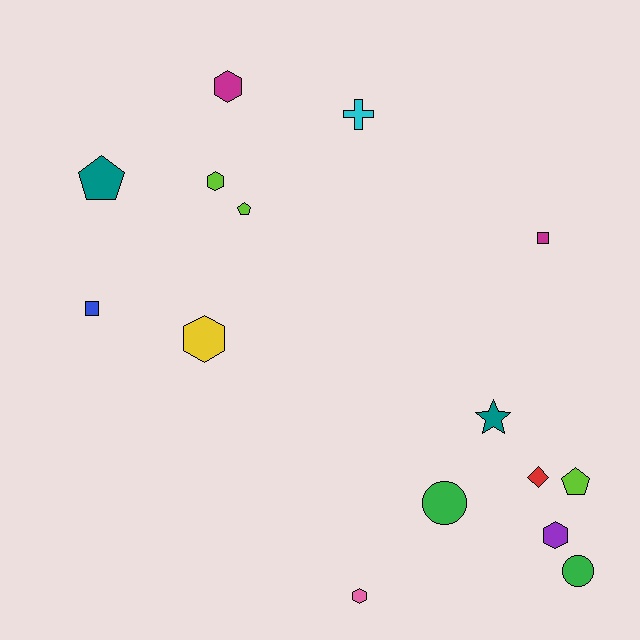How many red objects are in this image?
There is 1 red object.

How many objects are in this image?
There are 15 objects.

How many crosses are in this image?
There is 1 cross.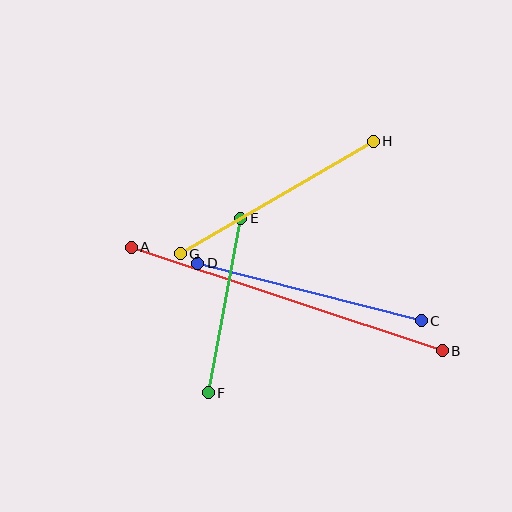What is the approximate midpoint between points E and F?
The midpoint is at approximately (225, 306) pixels.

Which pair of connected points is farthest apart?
Points A and B are farthest apart.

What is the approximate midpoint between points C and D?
The midpoint is at approximately (309, 292) pixels.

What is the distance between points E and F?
The distance is approximately 178 pixels.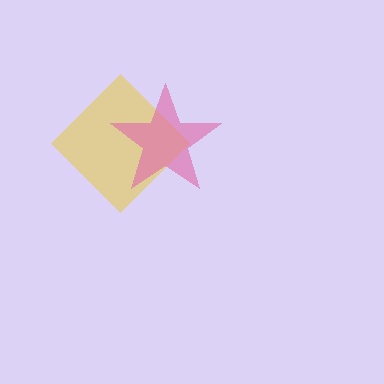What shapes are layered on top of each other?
The layered shapes are: a yellow diamond, a pink star.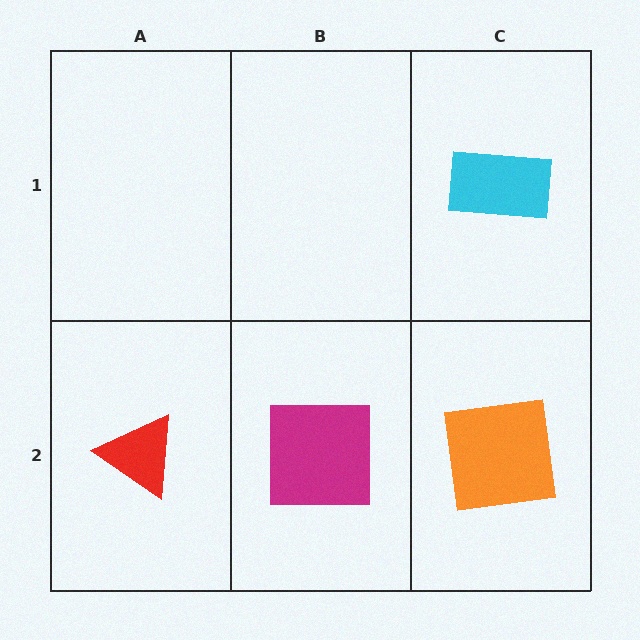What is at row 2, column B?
A magenta square.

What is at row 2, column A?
A red triangle.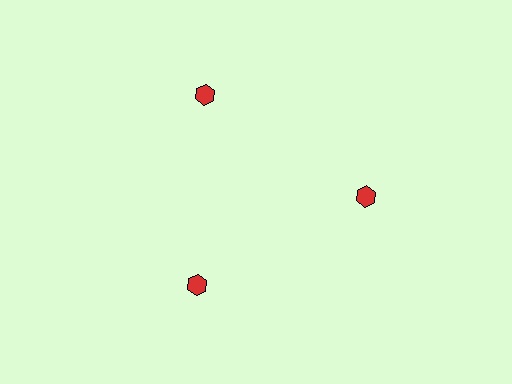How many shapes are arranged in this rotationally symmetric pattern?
There are 3 shapes, arranged in 3 groups of 1.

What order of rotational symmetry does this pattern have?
This pattern has 3-fold rotational symmetry.